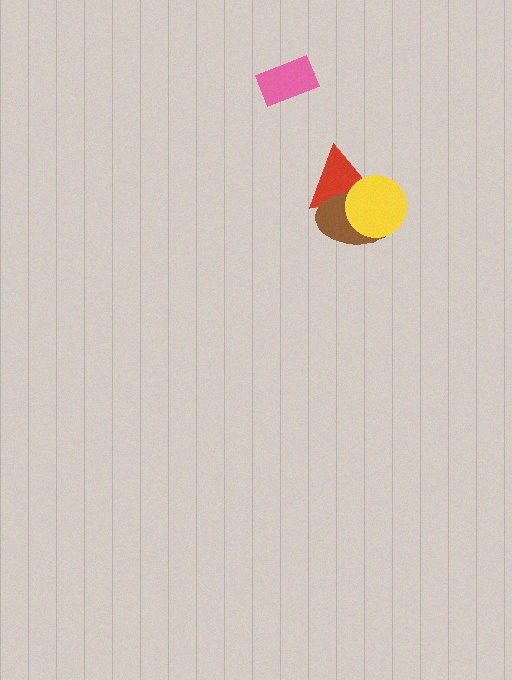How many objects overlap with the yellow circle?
2 objects overlap with the yellow circle.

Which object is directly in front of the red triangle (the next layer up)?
The brown ellipse is directly in front of the red triangle.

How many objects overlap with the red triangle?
2 objects overlap with the red triangle.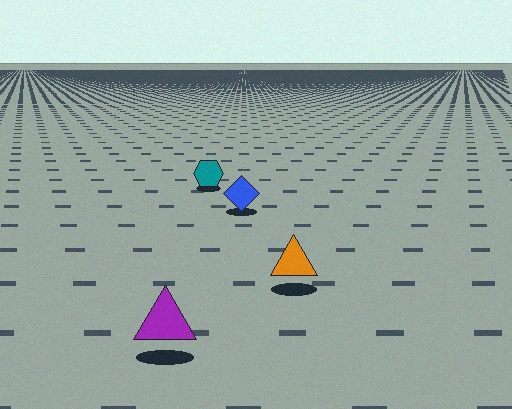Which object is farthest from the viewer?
The teal hexagon is farthest from the viewer. It appears smaller and the ground texture around it is denser.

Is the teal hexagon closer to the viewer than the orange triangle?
No. The orange triangle is closer — you can tell from the texture gradient: the ground texture is coarser near it.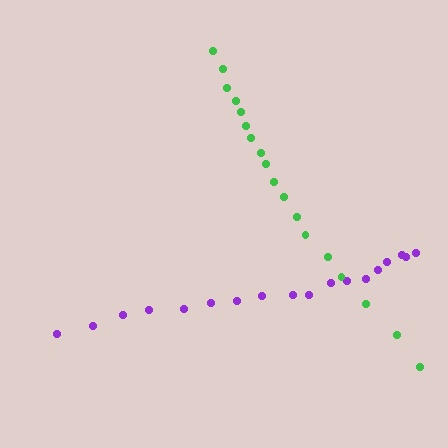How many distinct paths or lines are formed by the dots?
There are 2 distinct paths.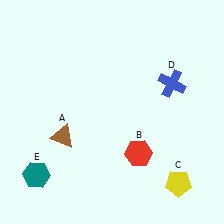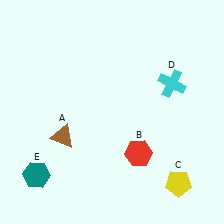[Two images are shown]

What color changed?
The cross (D) changed from blue in Image 1 to cyan in Image 2.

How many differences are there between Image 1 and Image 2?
There is 1 difference between the two images.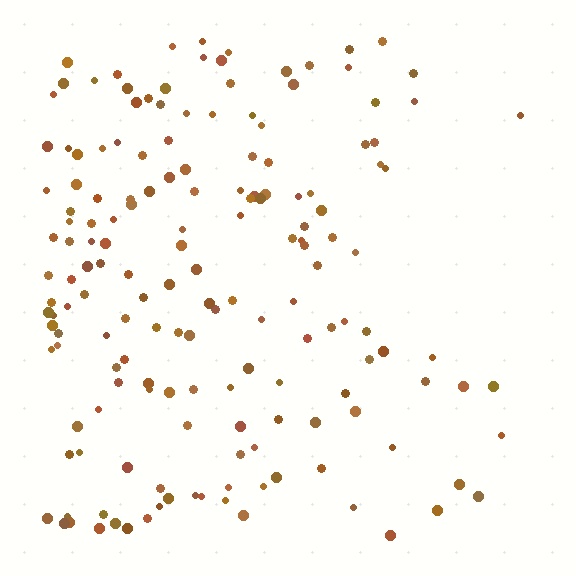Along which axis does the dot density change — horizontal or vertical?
Horizontal.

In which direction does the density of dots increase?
From right to left, with the left side densest.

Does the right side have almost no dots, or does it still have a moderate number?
Still a moderate number, just noticeably fewer than the left.